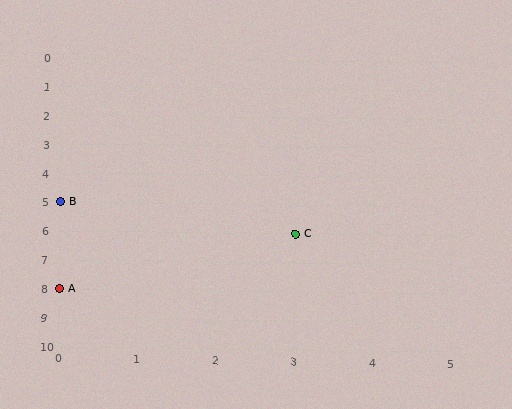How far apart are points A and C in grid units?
Points A and C are 3 columns and 2 rows apart (about 3.6 grid units diagonally).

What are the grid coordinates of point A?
Point A is at grid coordinates (0, 8).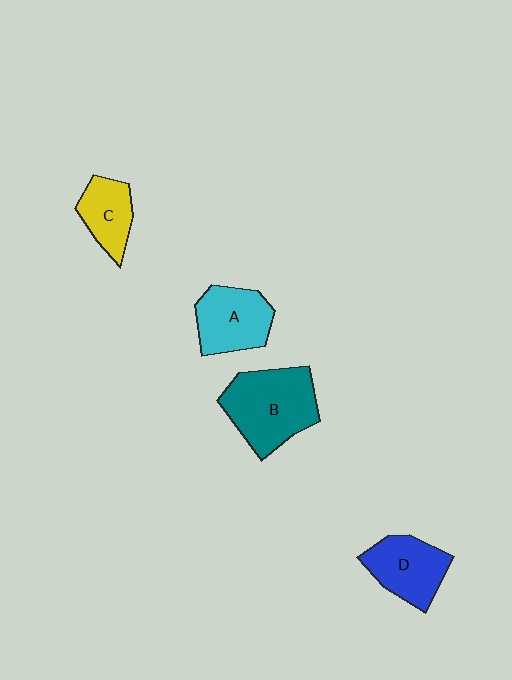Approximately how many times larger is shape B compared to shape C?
Approximately 1.9 times.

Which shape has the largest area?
Shape B (teal).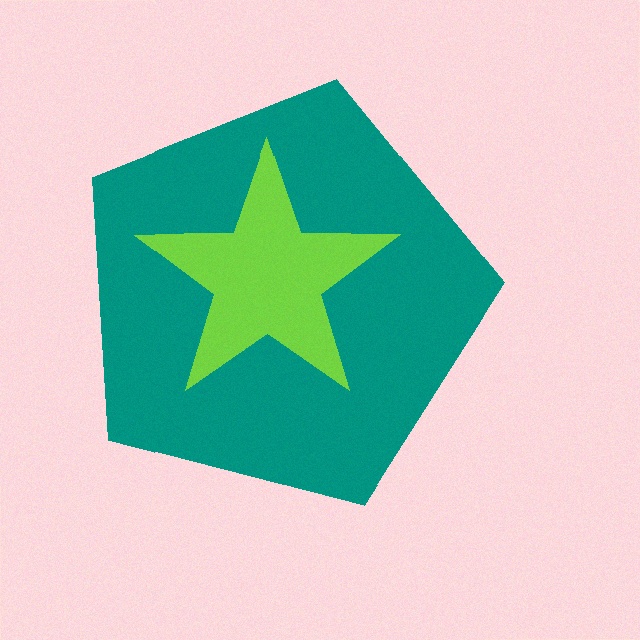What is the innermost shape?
The lime star.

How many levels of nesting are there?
2.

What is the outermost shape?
The teal pentagon.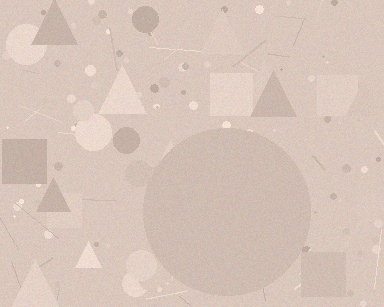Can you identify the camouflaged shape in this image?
The camouflaged shape is a circle.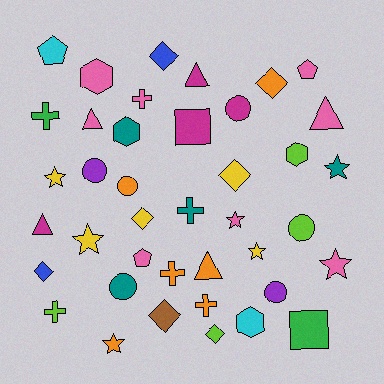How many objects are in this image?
There are 40 objects.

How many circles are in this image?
There are 6 circles.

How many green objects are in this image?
There are 2 green objects.